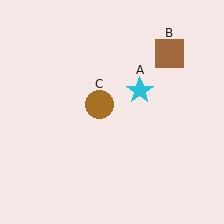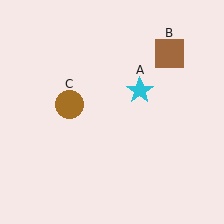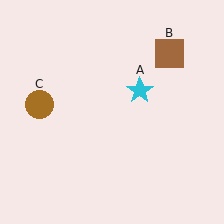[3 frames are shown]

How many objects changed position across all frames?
1 object changed position: brown circle (object C).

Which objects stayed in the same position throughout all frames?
Cyan star (object A) and brown square (object B) remained stationary.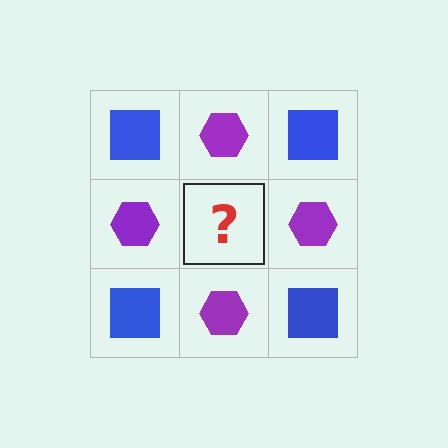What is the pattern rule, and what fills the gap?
The rule is that it alternates blue square and purple hexagon in a checkerboard pattern. The gap should be filled with a blue square.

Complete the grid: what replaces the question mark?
The question mark should be replaced with a blue square.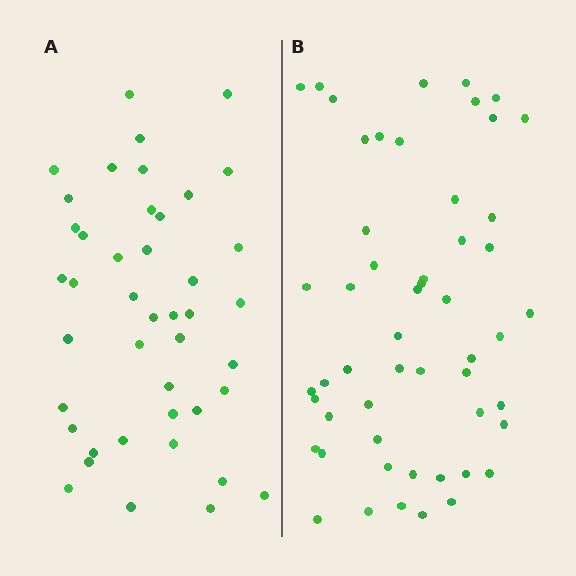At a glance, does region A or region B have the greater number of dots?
Region B (the right region) has more dots.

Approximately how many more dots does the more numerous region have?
Region B has roughly 10 or so more dots than region A.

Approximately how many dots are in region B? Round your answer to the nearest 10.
About 50 dots. (The exact count is 53, which rounds to 50.)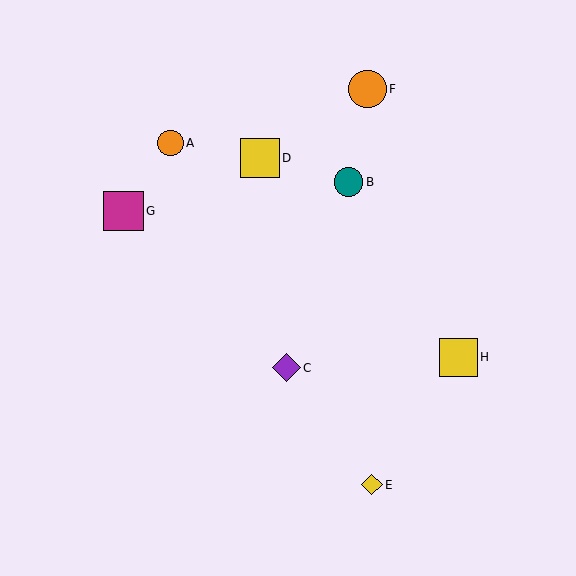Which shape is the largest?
The magenta square (labeled G) is the largest.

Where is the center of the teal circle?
The center of the teal circle is at (348, 182).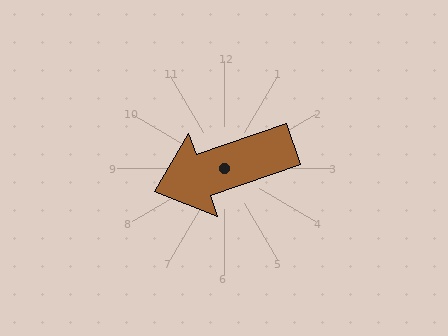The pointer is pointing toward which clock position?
Roughly 8 o'clock.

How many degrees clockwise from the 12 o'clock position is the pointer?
Approximately 251 degrees.